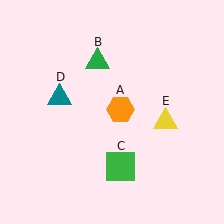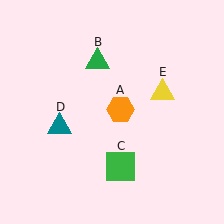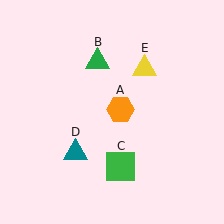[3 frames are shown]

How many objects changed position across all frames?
2 objects changed position: teal triangle (object D), yellow triangle (object E).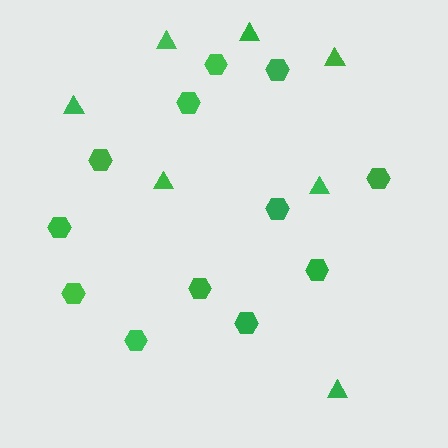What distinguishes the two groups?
There are 2 groups: one group of hexagons (12) and one group of triangles (7).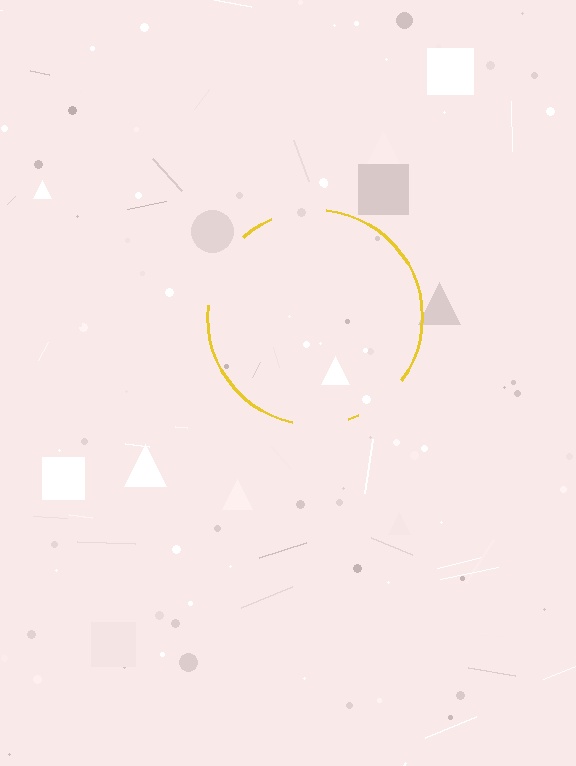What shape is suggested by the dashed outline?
The dashed outline suggests a circle.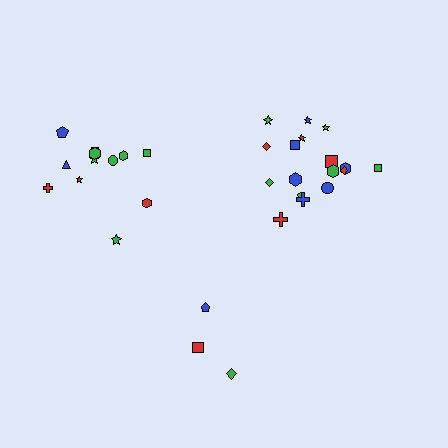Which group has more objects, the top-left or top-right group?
The top-right group.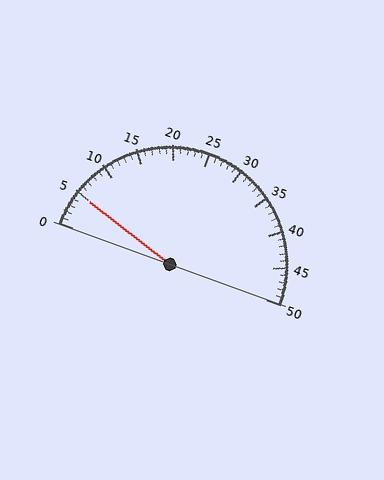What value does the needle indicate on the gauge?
The needle indicates approximately 5.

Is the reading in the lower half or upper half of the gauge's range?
The reading is in the lower half of the range (0 to 50).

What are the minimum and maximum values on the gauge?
The gauge ranges from 0 to 50.